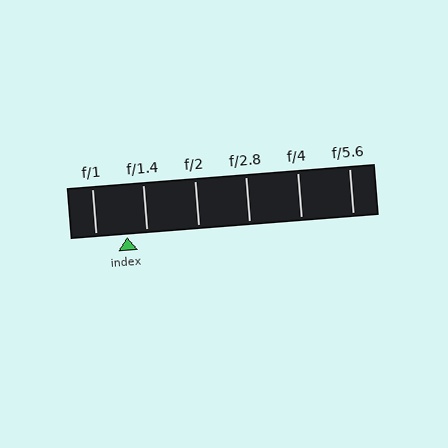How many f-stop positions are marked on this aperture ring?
There are 6 f-stop positions marked.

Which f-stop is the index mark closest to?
The index mark is closest to f/1.4.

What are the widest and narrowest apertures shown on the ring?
The widest aperture shown is f/1 and the narrowest is f/5.6.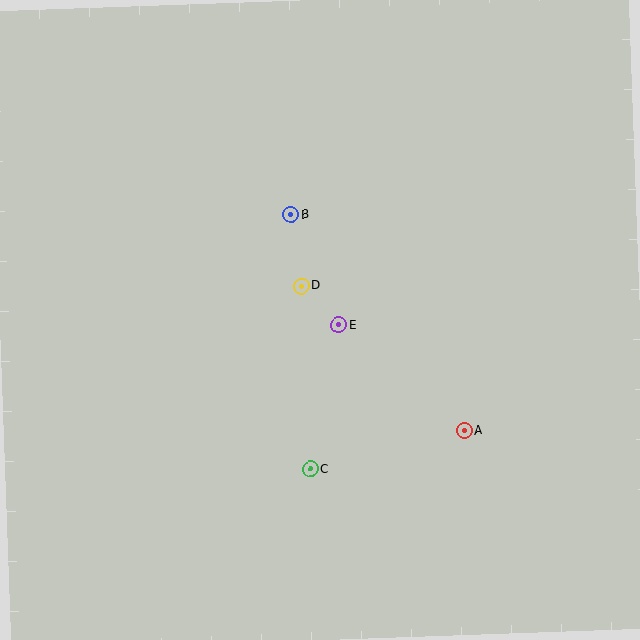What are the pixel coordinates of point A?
Point A is at (464, 431).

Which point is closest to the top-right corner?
Point B is closest to the top-right corner.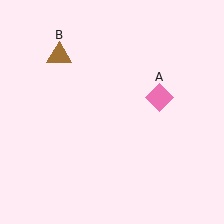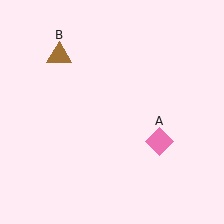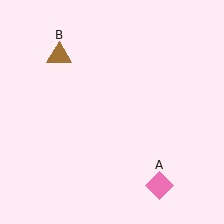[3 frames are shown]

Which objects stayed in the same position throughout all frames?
Brown triangle (object B) remained stationary.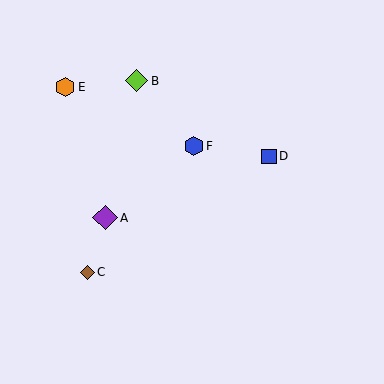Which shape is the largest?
The purple diamond (labeled A) is the largest.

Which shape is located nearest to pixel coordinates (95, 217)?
The purple diamond (labeled A) at (105, 218) is nearest to that location.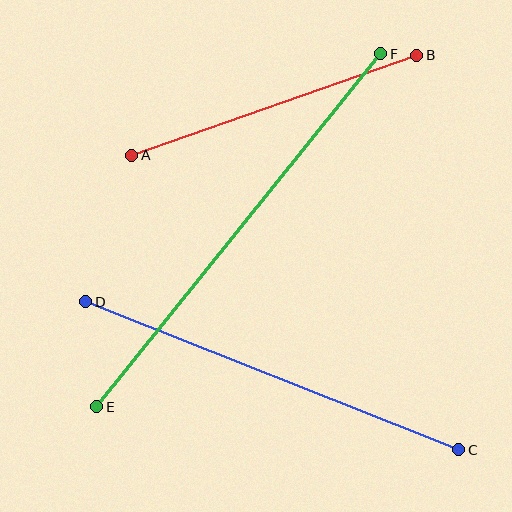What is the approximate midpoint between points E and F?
The midpoint is at approximately (239, 230) pixels.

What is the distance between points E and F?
The distance is approximately 453 pixels.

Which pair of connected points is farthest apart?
Points E and F are farthest apart.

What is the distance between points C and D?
The distance is approximately 401 pixels.